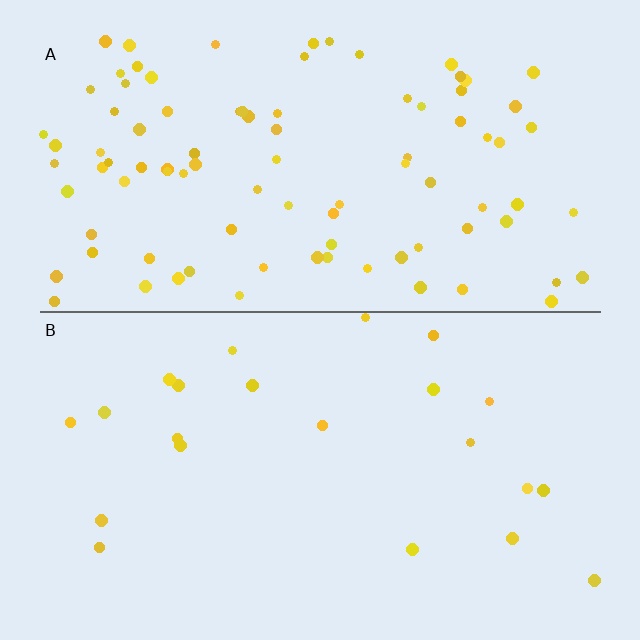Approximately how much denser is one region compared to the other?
Approximately 4.1× — region A over region B.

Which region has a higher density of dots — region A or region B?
A (the top).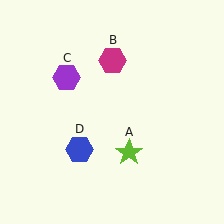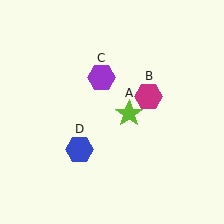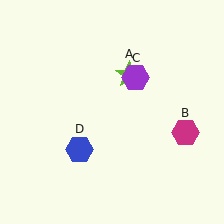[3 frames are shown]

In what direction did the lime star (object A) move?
The lime star (object A) moved up.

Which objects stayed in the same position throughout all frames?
Blue hexagon (object D) remained stationary.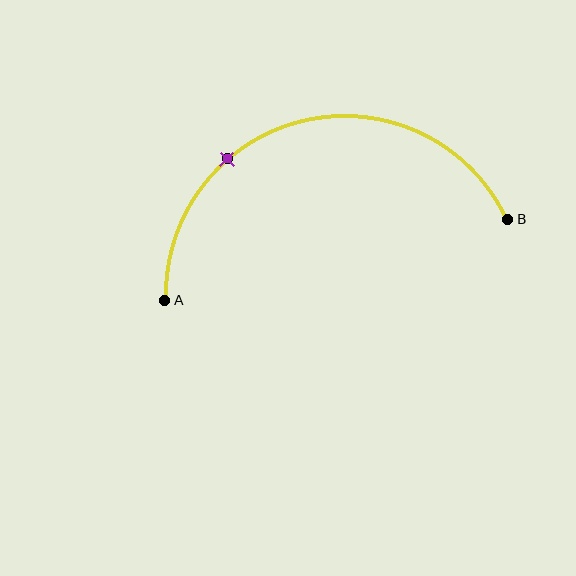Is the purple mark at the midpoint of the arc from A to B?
No. The purple mark lies on the arc but is closer to endpoint A. The arc midpoint would be at the point on the curve equidistant along the arc from both A and B.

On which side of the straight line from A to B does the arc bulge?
The arc bulges above the straight line connecting A and B.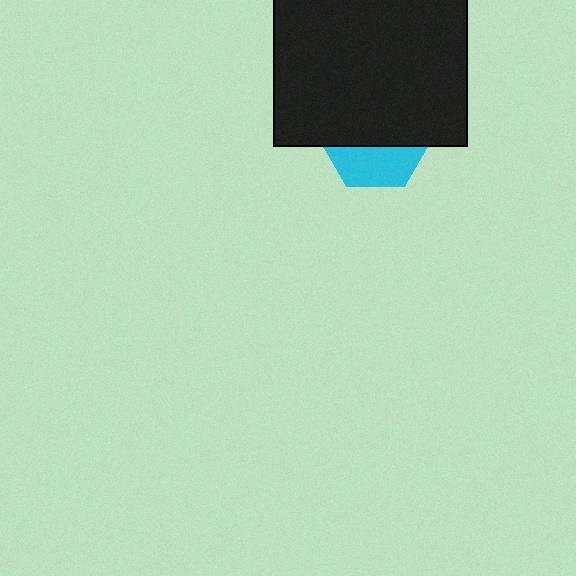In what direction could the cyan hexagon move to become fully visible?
The cyan hexagon could move down. That would shift it out from behind the black square entirely.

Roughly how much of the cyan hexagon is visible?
A small part of it is visible (roughly 36%).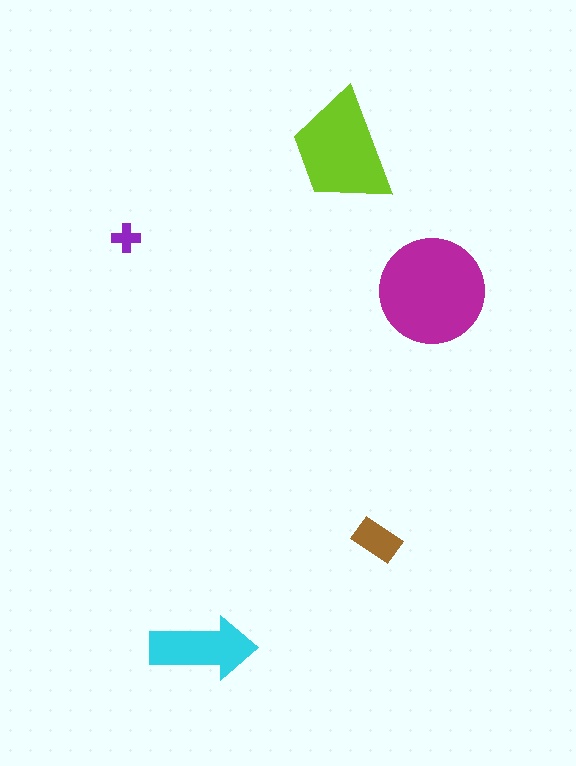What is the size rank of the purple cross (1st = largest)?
5th.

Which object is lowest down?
The cyan arrow is bottommost.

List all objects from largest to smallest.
The magenta circle, the lime trapezoid, the cyan arrow, the brown rectangle, the purple cross.